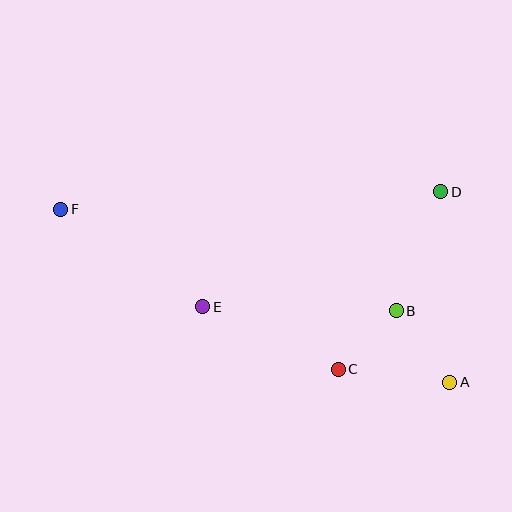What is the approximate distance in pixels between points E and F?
The distance between E and F is approximately 172 pixels.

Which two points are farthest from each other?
Points A and F are farthest from each other.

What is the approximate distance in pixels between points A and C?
The distance between A and C is approximately 112 pixels.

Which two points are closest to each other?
Points B and C are closest to each other.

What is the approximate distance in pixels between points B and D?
The distance between B and D is approximately 127 pixels.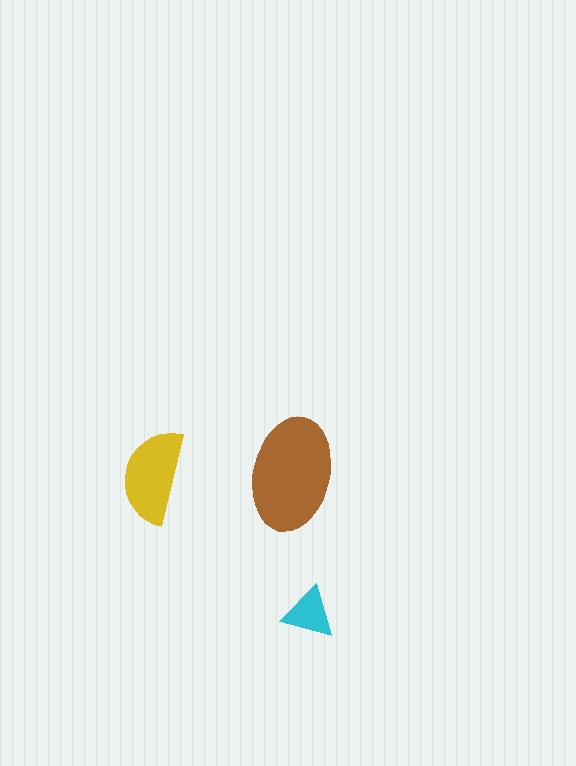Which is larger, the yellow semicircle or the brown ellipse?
The brown ellipse.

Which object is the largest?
The brown ellipse.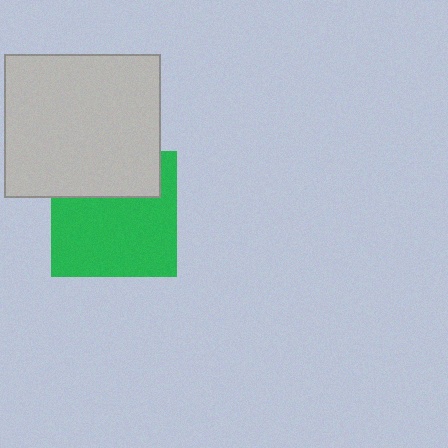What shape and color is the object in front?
The object in front is a light gray rectangle.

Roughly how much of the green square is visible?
Most of it is visible (roughly 68%).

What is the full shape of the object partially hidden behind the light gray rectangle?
The partially hidden object is a green square.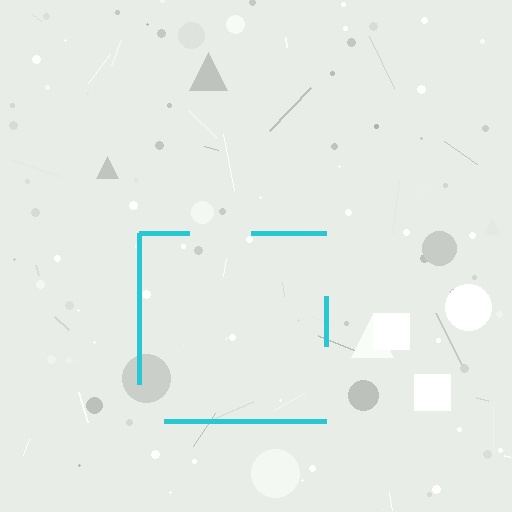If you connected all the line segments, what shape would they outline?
They would outline a square.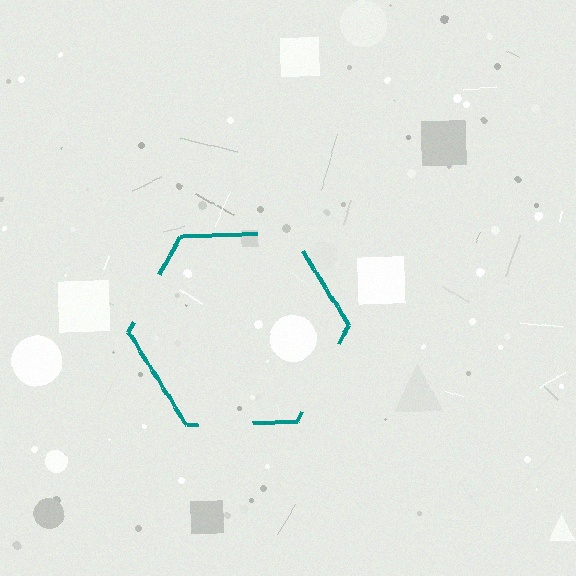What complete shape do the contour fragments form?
The contour fragments form a hexagon.